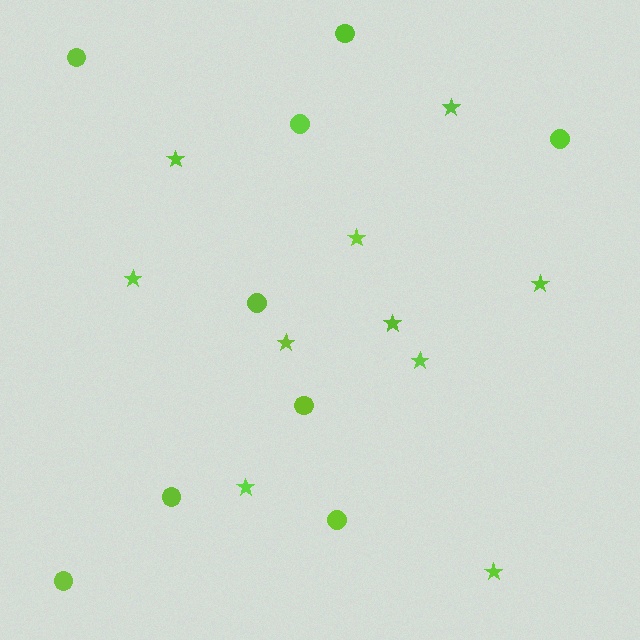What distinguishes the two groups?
There are 2 groups: one group of circles (9) and one group of stars (10).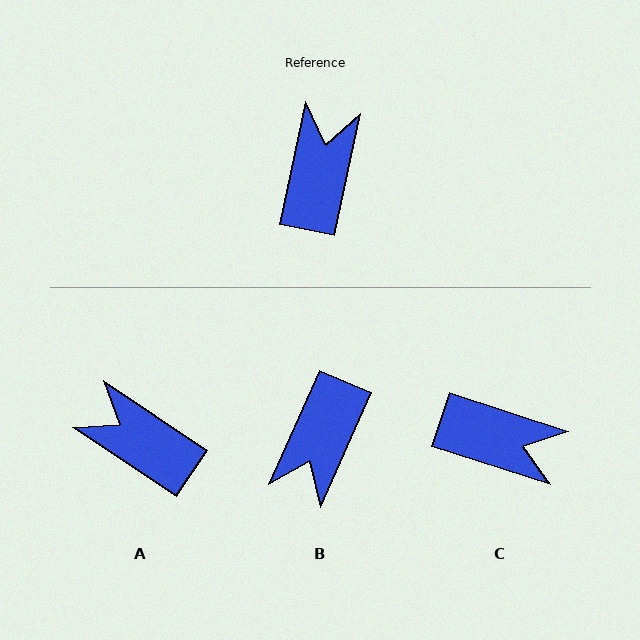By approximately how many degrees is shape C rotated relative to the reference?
Approximately 96 degrees clockwise.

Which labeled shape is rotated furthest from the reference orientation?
B, about 168 degrees away.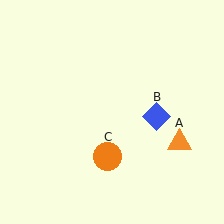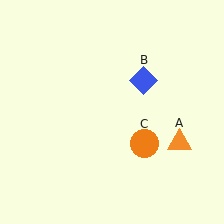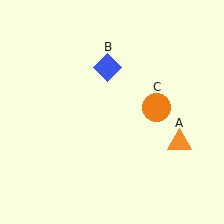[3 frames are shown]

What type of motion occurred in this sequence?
The blue diamond (object B), orange circle (object C) rotated counterclockwise around the center of the scene.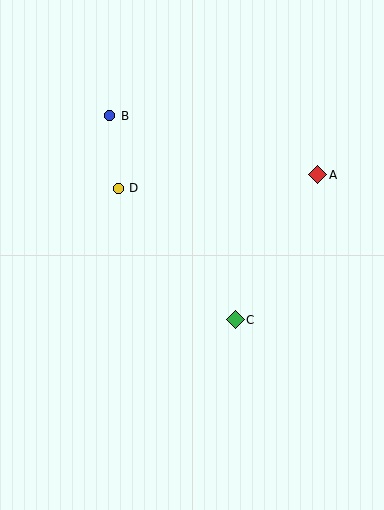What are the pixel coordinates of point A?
Point A is at (318, 175).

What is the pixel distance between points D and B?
The distance between D and B is 73 pixels.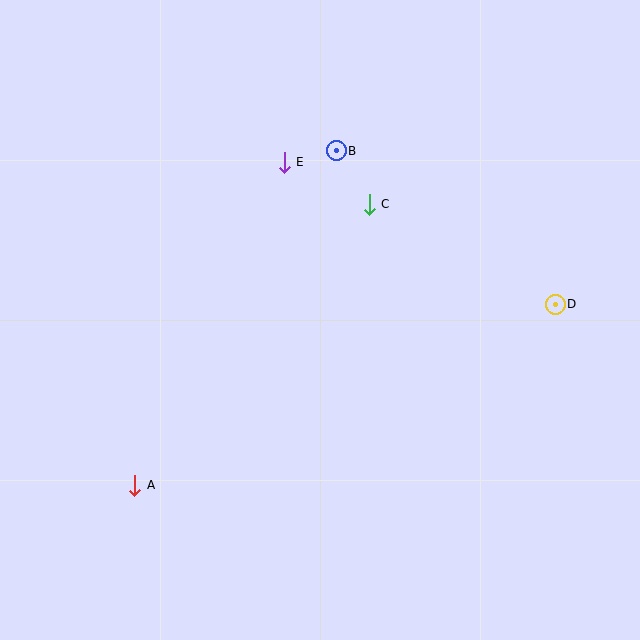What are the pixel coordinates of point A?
Point A is at (135, 485).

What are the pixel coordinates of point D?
Point D is at (555, 304).